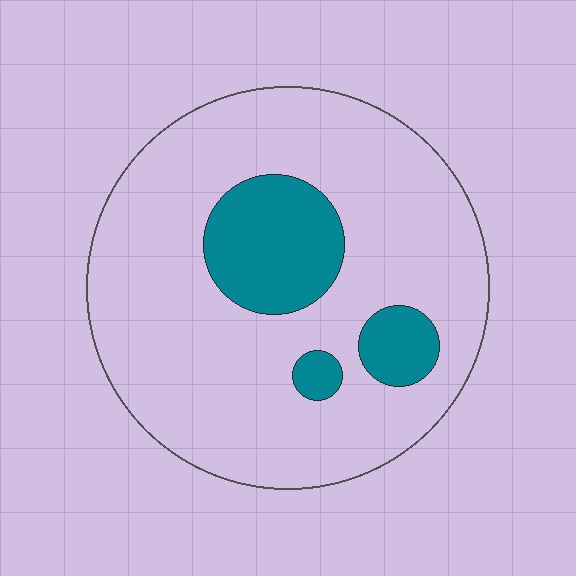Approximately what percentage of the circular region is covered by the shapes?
Approximately 20%.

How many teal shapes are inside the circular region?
3.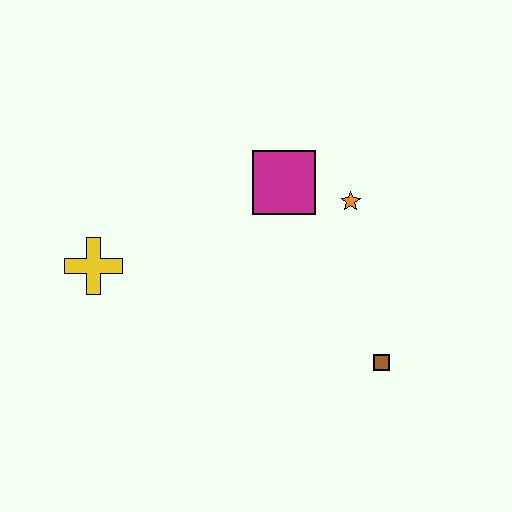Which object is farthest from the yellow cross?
The brown square is farthest from the yellow cross.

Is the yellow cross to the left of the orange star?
Yes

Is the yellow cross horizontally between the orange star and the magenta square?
No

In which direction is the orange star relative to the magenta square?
The orange star is to the right of the magenta square.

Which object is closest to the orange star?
The magenta square is closest to the orange star.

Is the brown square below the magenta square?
Yes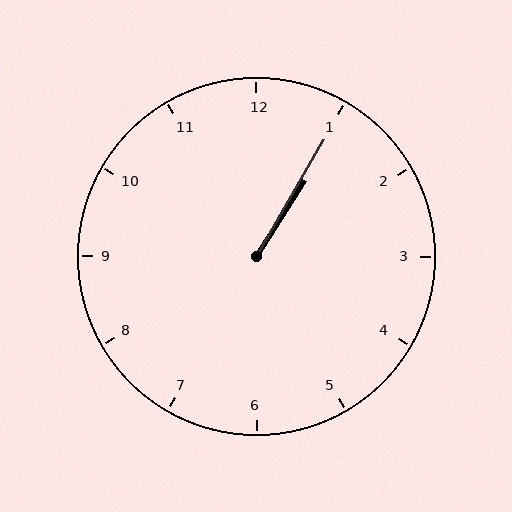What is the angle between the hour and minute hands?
Approximately 2 degrees.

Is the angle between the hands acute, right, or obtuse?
It is acute.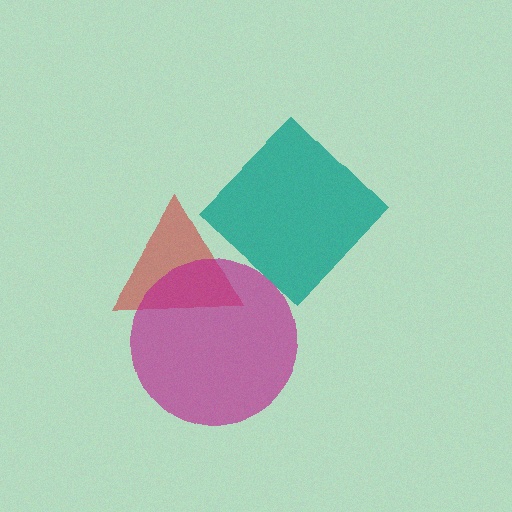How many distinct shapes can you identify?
There are 3 distinct shapes: a red triangle, a magenta circle, a teal diamond.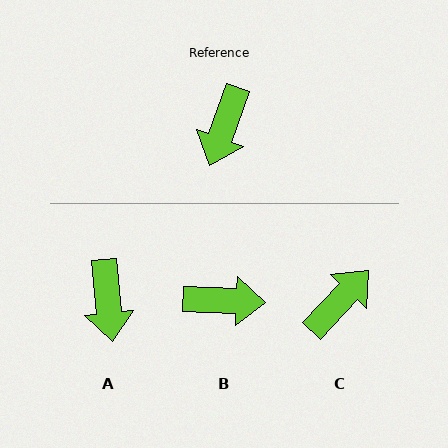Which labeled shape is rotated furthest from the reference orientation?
C, about 157 degrees away.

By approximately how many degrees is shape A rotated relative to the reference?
Approximately 26 degrees counter-clockwise.